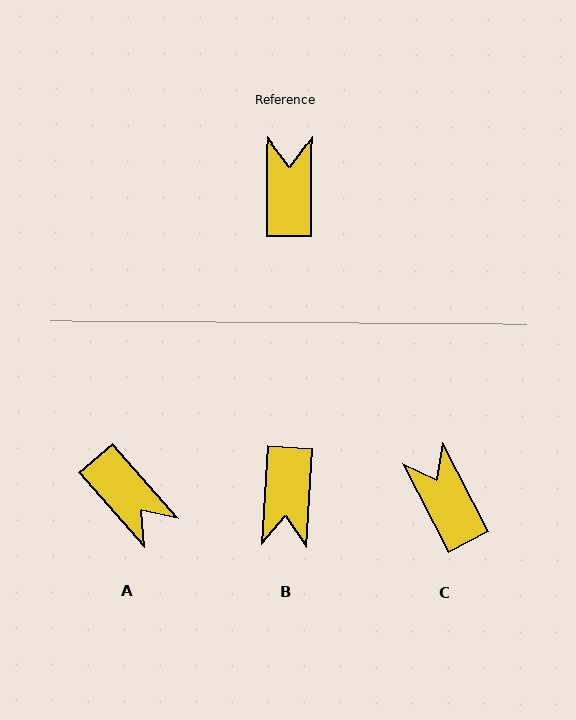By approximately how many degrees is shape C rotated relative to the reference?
Approximately 27 degrees counter-clockwise.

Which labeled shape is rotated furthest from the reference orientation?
B, about 177 degrees away.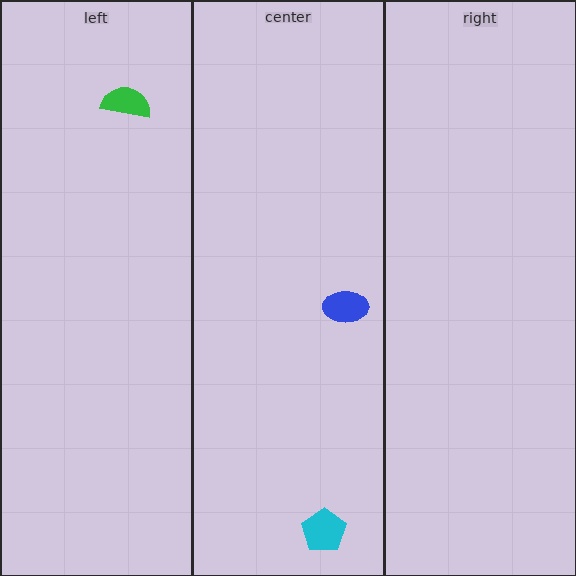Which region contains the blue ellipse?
The center region.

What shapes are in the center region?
The cyan pentagon, the blue ellipse.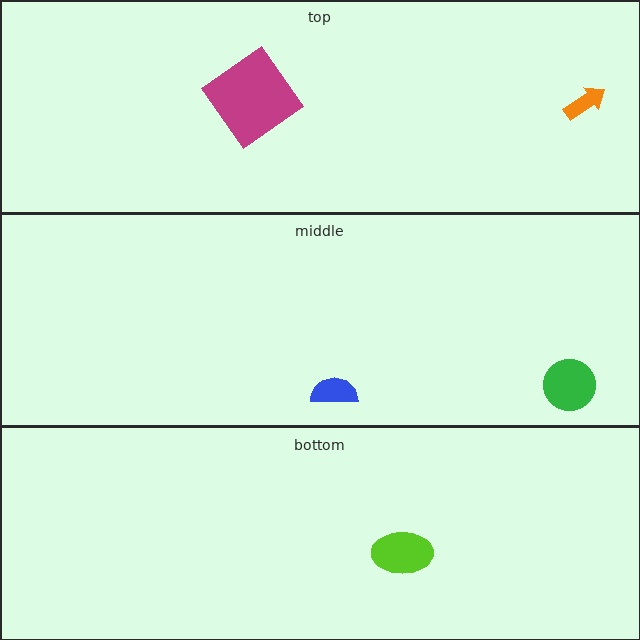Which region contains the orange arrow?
The top region.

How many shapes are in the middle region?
2.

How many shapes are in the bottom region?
1.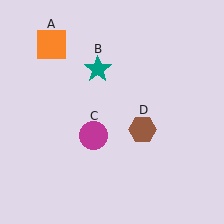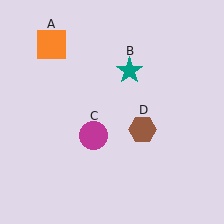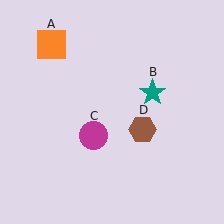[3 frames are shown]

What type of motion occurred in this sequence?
The teal star (object B) rotated clockwise around the center of the scene.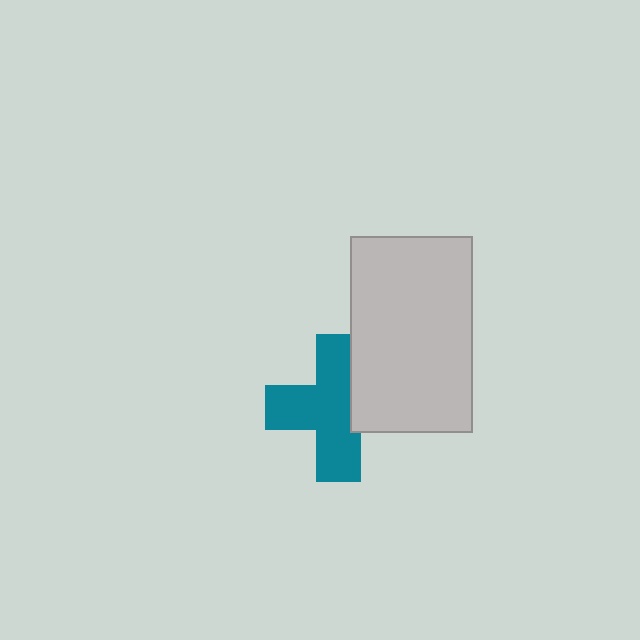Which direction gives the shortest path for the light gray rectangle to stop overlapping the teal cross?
Moving right gives the shortest separation.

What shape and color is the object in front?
The object in front is a light gray rectangle.